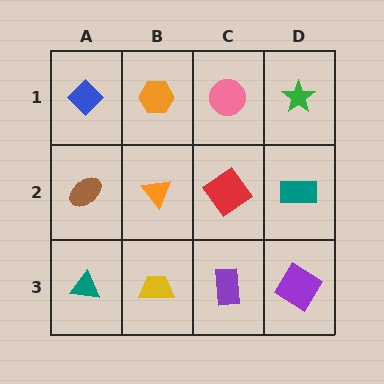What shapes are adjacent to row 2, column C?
A pink circle (row 1, column C), a purple rectangle (row 3, column C), an orange triangle (row 2, column B), a teal rectangle (row 2, column D).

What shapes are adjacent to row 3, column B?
An orange triangle (row 2, column B), a teal triangle (row 3, column A), a purple rectangle (row 3, column C).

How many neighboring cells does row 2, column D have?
3.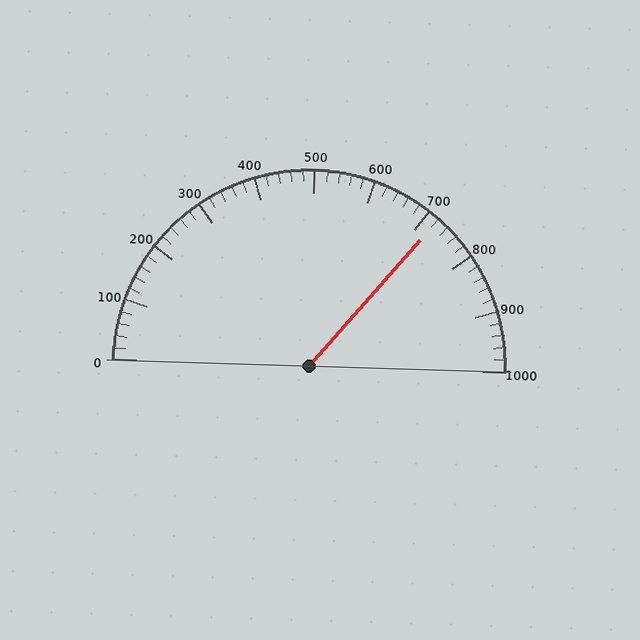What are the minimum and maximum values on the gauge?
The gauge ranges from 0 to 1000.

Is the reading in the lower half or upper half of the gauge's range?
The reading is in the upper half of the range (0 to 1000).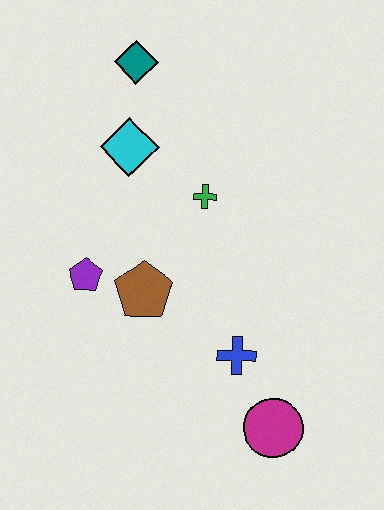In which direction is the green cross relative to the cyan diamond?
The green cross is to the right of the cyan diamond.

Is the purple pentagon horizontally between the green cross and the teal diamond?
No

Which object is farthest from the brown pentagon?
The teal diamond is farthest from the brown pentagon.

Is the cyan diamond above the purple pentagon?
Yes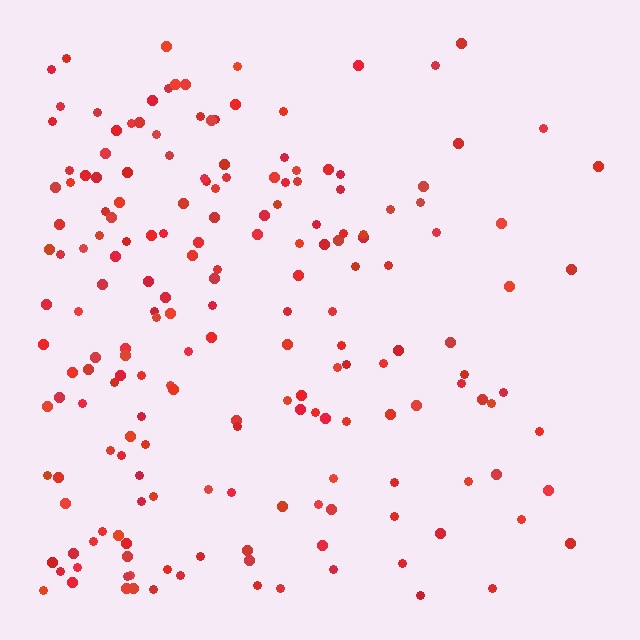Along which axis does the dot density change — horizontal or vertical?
Horizontal.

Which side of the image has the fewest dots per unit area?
The right.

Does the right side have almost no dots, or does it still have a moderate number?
Still a moderate number, just noticeably fewer than the left.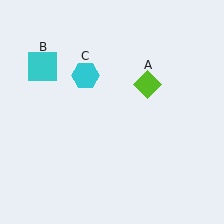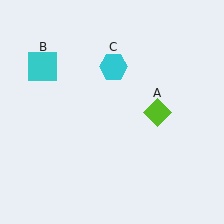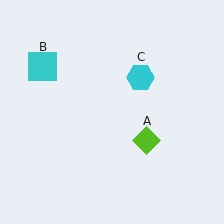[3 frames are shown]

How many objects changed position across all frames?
2 objects changed position: lime diamond (object A), cyan hexagon (object C).